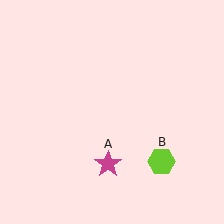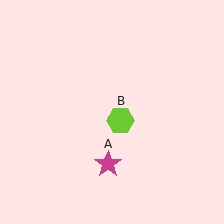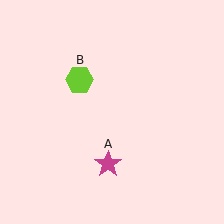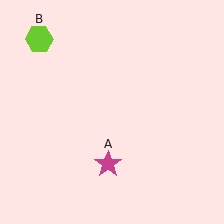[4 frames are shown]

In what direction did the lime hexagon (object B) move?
The lime hexagon (object B) moved up and to the left.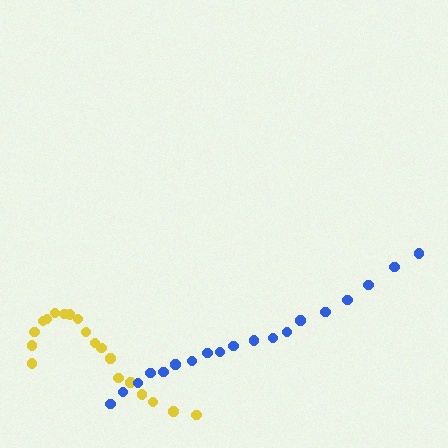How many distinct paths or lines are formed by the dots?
There are 2 distinct paths.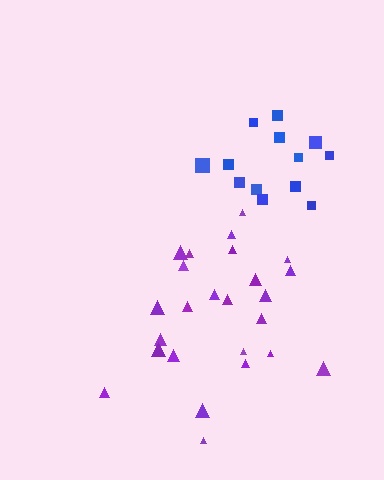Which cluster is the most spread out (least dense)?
Blue.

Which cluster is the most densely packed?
Purple.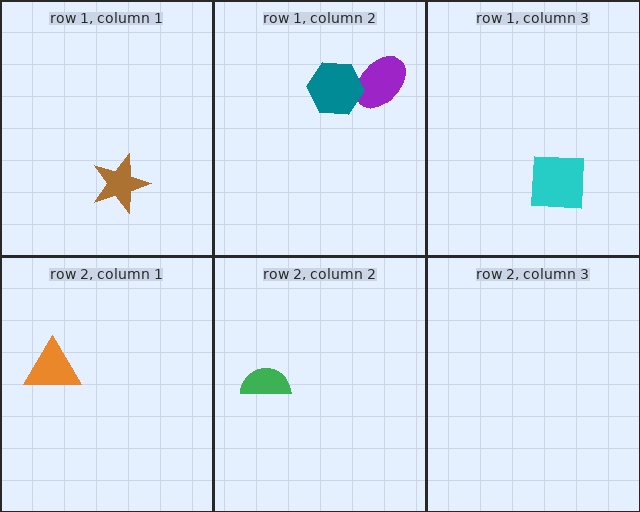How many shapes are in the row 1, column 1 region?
1.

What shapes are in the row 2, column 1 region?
The orange triangle.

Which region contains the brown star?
The row 1, column 1 region.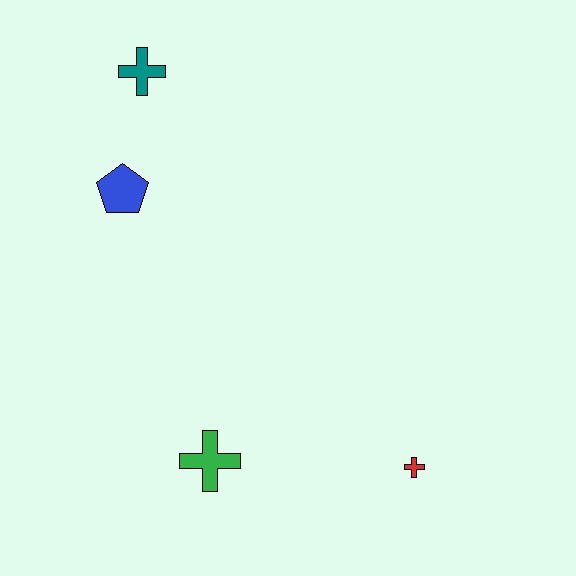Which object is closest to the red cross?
The green cross is closest to the red cross.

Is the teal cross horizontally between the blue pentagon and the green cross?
Yes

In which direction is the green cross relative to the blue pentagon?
The green cross is below the blue pentagon.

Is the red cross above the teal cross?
No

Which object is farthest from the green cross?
The teal cross is farthest from the green cross.